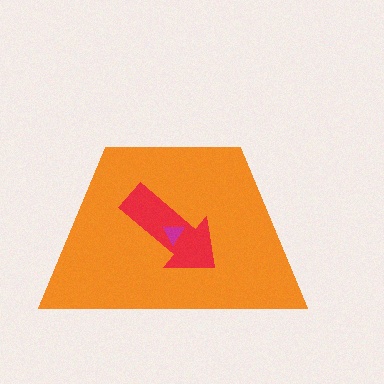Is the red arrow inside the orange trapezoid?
Yes.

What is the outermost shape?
The orange trapezoid.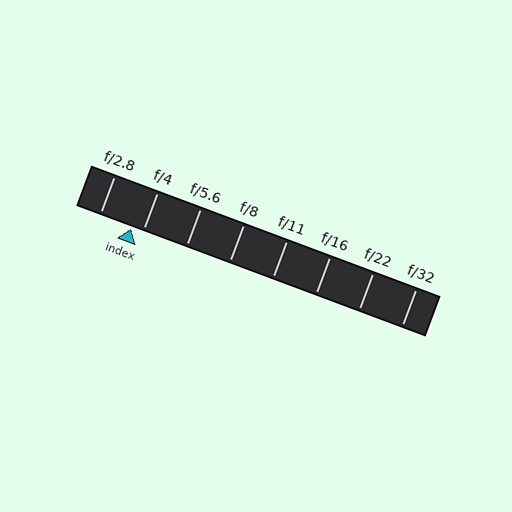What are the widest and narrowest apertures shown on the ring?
The widest aperture shown is f/2.8 and the narrowest is f/32.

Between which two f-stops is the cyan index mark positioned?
The index mark is between f/2.8 and f/4.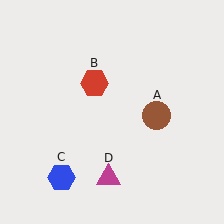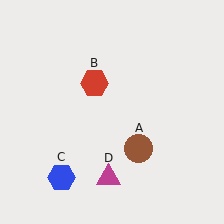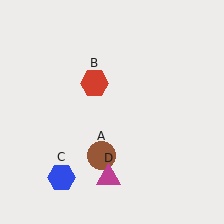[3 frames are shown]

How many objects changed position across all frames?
1 object changed position: brown circle (object A).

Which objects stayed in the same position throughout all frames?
Red hexagon (object B) and blue hexagon (object C) and magenta triangle (object D) remained stationary.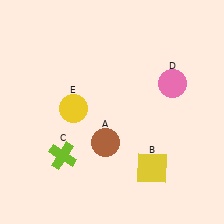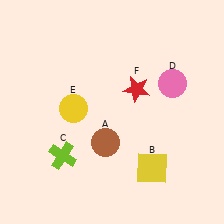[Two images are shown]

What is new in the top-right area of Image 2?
A red star (F) was added in the top-right area of Image 2.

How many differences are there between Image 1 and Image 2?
There is 1 difference between the two images.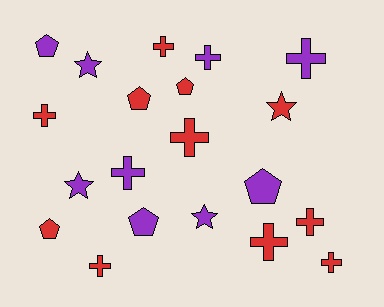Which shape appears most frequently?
Cross, with 10 objects.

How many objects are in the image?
There are 20 objects.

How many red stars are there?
There is 1 red star.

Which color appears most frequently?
Red, with 11 objects.